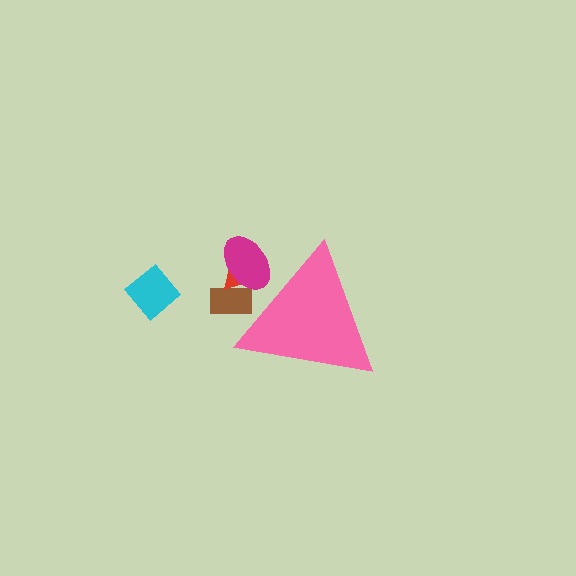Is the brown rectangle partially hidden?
Yes, the brown rectangle is partially hidden behind the pink triangle.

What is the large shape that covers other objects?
A pink triangle.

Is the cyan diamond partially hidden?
No, the cyan diamond is fully visible.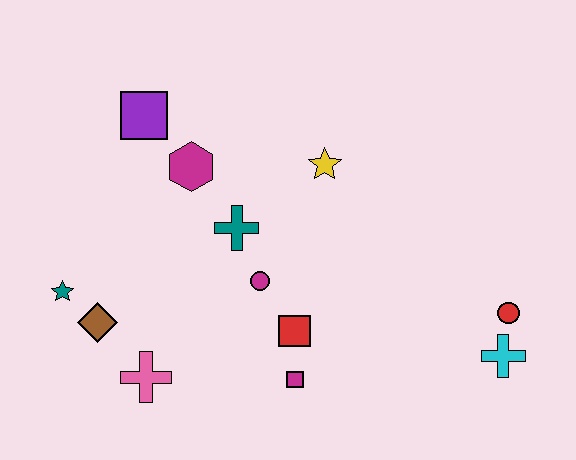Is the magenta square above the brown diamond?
No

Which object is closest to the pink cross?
The brown diamond is closest to the pink cross.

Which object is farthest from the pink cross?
The red circle is farthest from the pink cross.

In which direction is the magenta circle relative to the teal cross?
The magenta circle is below the teal cross.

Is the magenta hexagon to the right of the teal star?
Yes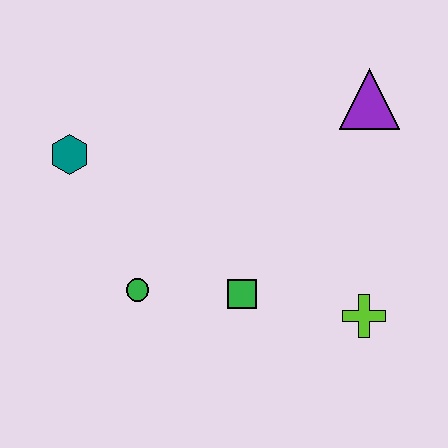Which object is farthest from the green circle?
The purple triangle is farthest from the green circle.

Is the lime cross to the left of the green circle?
No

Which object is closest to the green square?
The green circle is closest to the green square.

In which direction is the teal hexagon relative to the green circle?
The teal hexagon is above the green circle.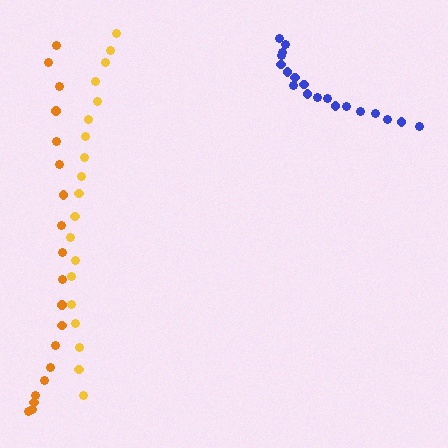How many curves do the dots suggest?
There are 3 distinct paths.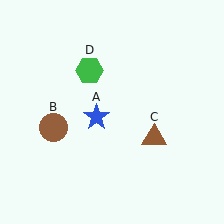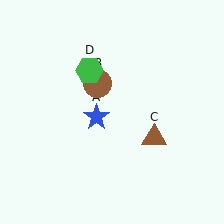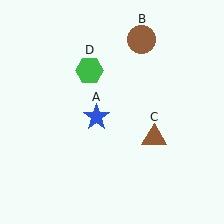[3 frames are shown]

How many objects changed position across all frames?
1 object changed position: brown circle (object B).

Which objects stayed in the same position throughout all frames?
Blue star (object A) and brown triangle (object C) and green hexagon (object D) remained stationary.